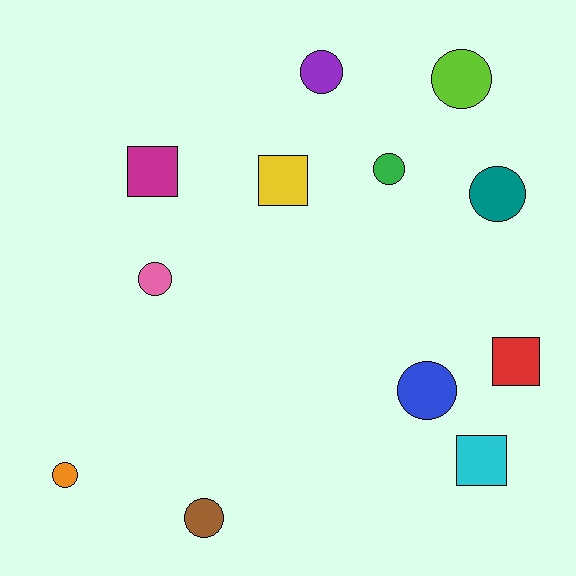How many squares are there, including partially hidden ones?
There are 4 squares.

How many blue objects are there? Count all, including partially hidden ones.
There is 1 blue object.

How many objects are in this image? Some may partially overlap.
There are 12 objects.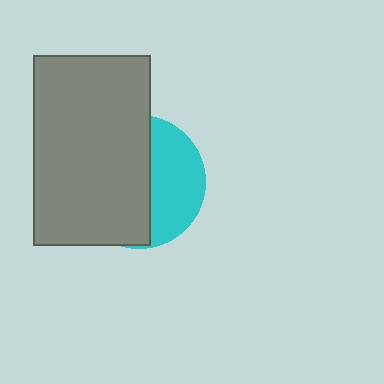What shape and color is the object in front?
The object in front is a gray rectangle.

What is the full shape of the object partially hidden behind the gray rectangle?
The partially hidden object is a cyan circle.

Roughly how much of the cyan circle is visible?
A small part of it is visible (roughly 39%).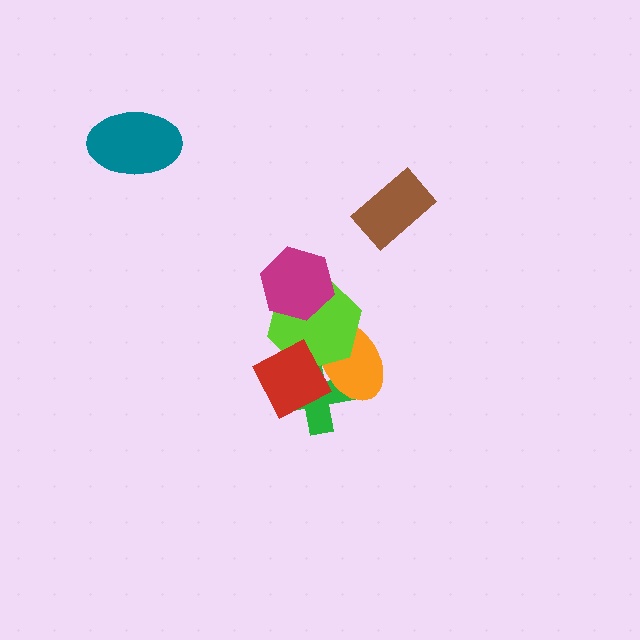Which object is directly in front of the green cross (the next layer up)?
The orange ellipse is directly in front of the green cross.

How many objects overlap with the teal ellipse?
0 objects overlap with the teal ellipse.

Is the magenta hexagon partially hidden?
No, no other shape covers it.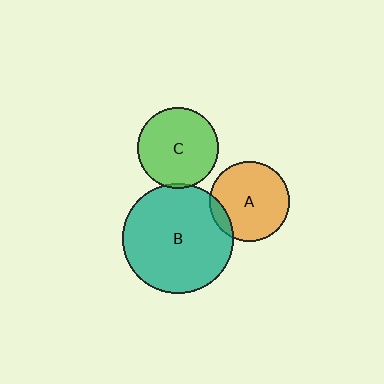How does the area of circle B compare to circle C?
Approximately 1.8 times.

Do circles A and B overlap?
Yes.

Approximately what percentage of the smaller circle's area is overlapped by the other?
Approximately 10%.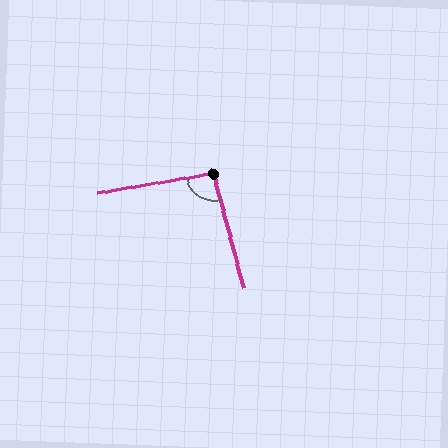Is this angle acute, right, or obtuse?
It is obtuse.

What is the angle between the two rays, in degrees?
Approximately 95 degrees.